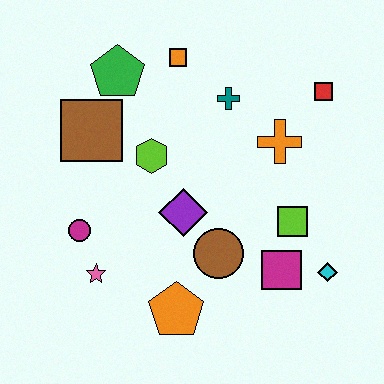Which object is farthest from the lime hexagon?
The cyan diamond is farthest from the lime hexagon.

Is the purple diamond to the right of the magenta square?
No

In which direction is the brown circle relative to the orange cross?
The brown circle is below the orange cross.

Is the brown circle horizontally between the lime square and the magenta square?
No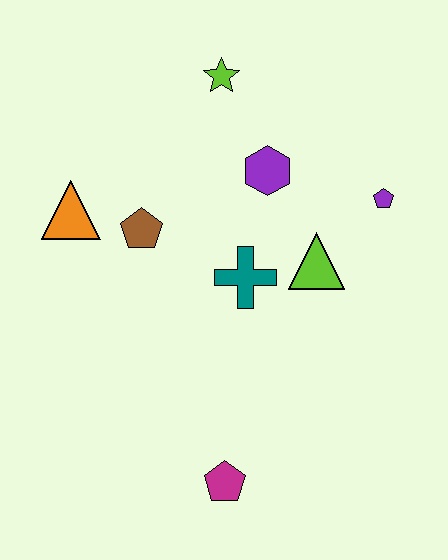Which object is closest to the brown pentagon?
The orange triangle is closest to the brown pentagon.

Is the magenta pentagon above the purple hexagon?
No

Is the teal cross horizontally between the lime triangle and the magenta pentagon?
Yes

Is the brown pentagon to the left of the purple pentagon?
Yes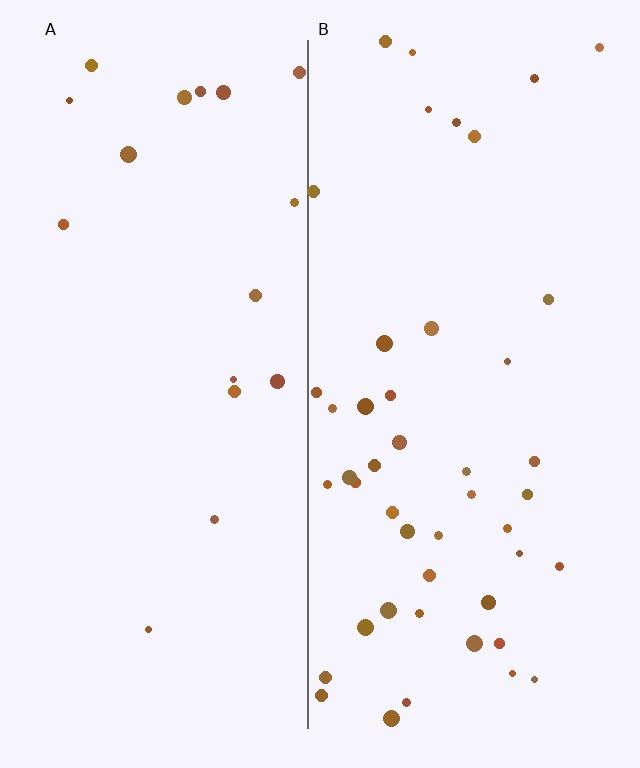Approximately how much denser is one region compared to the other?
Approximately 2.7× — region B over region A.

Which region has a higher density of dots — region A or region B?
B (the right).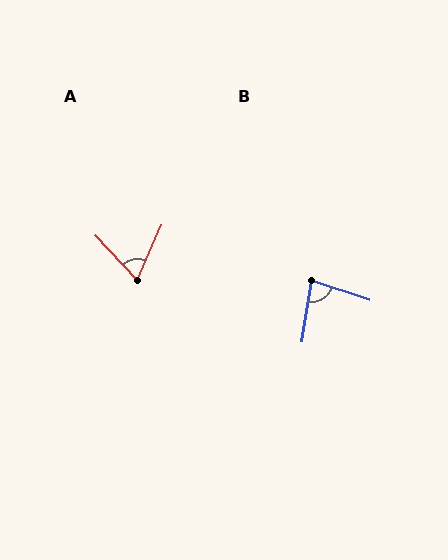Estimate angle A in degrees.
Approximately 67 degrees.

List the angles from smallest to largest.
A (67°), B (80°).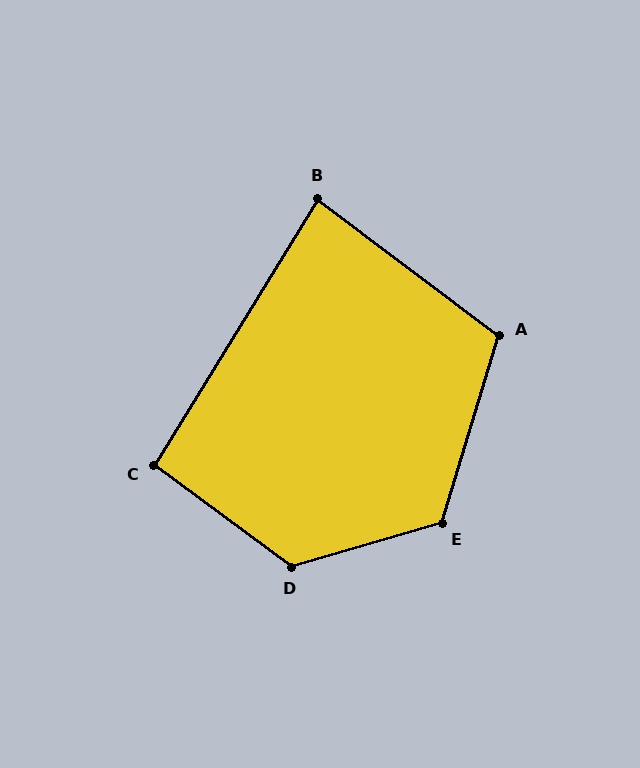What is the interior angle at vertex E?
Approximately 123 degrees (obtuse).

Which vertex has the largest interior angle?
D, at approximately 127 degrees.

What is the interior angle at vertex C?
Approximately 95 degrees (approximately right).